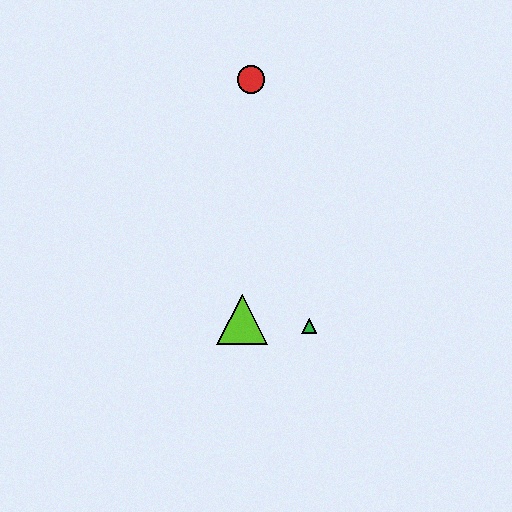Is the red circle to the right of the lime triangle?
Yes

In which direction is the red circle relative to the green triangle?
The red circle is above the green triangle.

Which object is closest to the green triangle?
The lime triangle is closest to the green triangle.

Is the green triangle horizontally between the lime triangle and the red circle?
No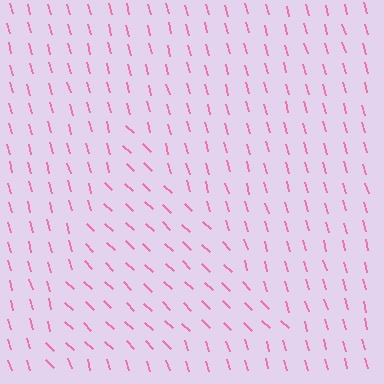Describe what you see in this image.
The image is filled with small pink line segments. A triangle region in the image has lines oriented differently from the surrounding lines, creating a visible texture boundary.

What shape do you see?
I see a triangle.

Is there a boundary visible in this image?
Yes, there is a texture boundary formed by a change in line orientation.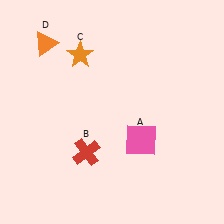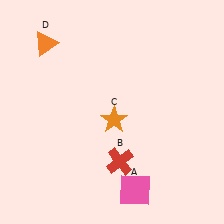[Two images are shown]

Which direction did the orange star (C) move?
The orange star (C) moved down.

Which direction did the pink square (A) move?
The pink square (A) moved down.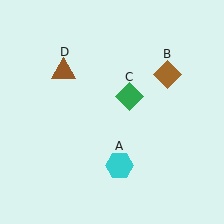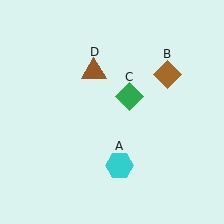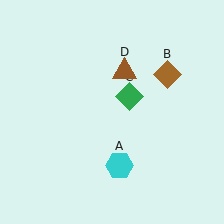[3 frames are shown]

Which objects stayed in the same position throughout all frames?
Cyan hexagon (object A) and brown diamond (object B) and green diamond (object C) remained stationary.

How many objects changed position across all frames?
1 object changed position: brown triangle (object D).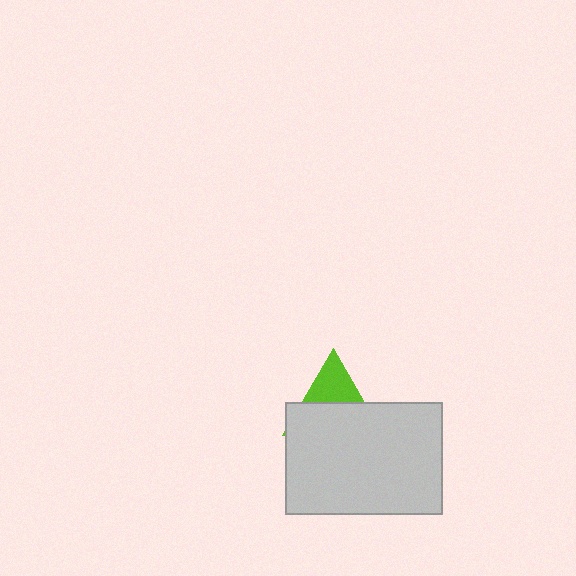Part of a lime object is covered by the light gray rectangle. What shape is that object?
It is a triangle.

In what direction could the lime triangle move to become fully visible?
The lime triangle could move up. That would shift it out from behind the light gray rectangle entirely.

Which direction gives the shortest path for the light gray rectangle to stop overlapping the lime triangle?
Moving down gives the shortest separation.